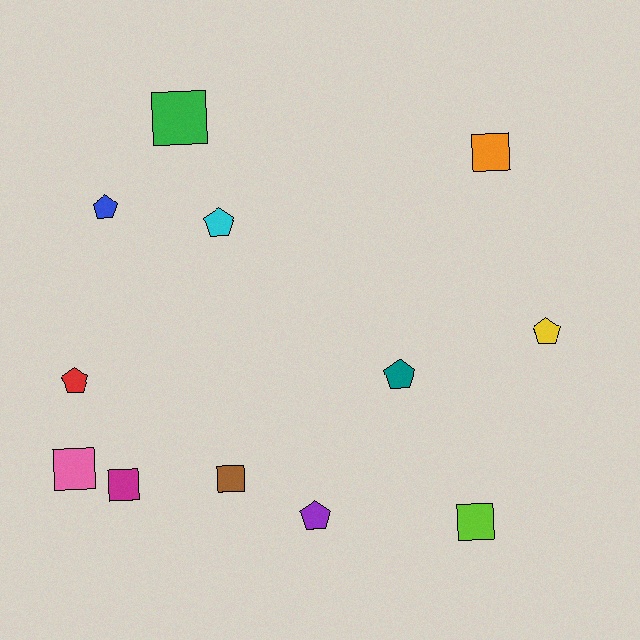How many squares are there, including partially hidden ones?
There are 6 squares.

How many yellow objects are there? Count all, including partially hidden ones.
There is 1 yellow object.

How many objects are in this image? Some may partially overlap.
There are 12 objects.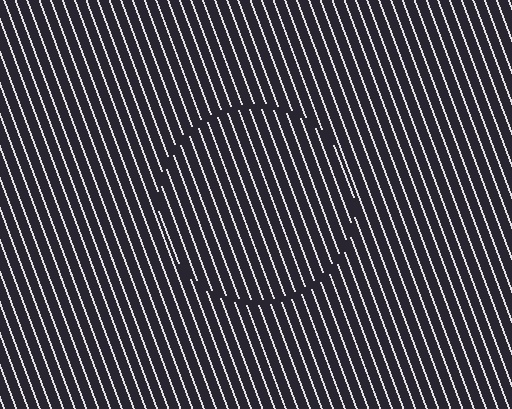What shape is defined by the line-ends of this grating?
An illusory circle. The interior of the shape contains the same grating, shifted by half a period — the contour is defined by the phase discontinuity where line-ends from the inner and outer gratings abut.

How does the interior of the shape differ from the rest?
The interior of the shape contains the same grating, shifted by half a period — the contour is defined by the phase discontinuity where line-ends from the inner and outer gratings abut.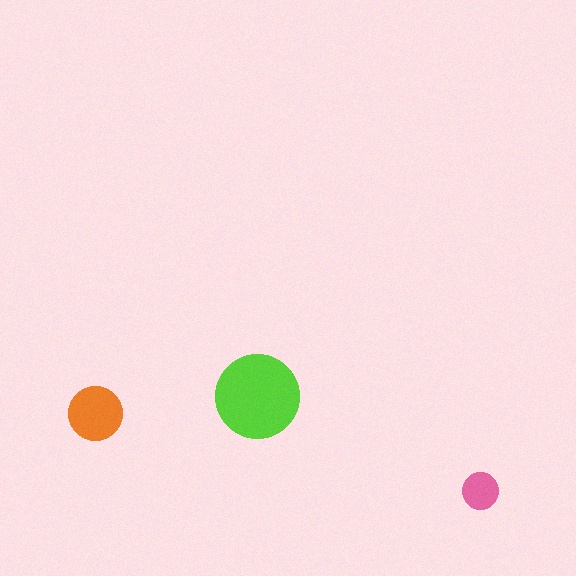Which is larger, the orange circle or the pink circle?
The orange one.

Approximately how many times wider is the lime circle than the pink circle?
About 2.5 times wider.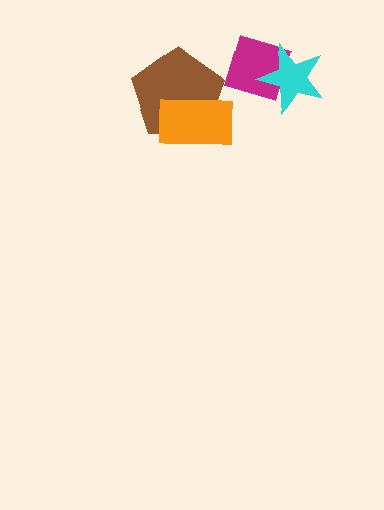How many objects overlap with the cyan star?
1 object overlaps with the cyan star.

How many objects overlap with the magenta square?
1 object overlaps with the magenta square.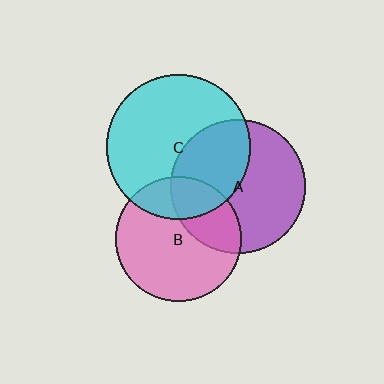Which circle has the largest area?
Circle C (cyan).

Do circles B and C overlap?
Yes.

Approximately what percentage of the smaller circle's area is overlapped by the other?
Approximately 25%.